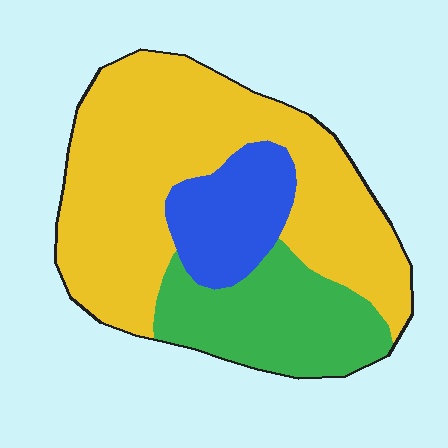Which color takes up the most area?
Yellow, at roughly 60%.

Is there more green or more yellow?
Yellow.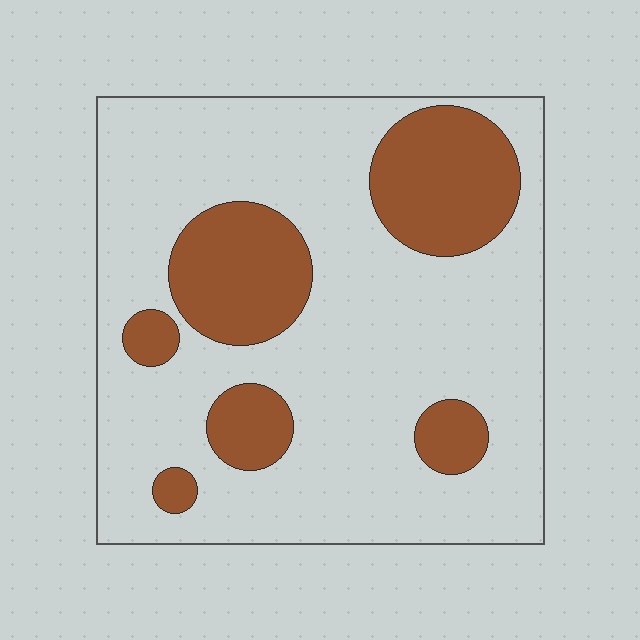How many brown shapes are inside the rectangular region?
6.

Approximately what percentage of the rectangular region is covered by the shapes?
Approximately 25%.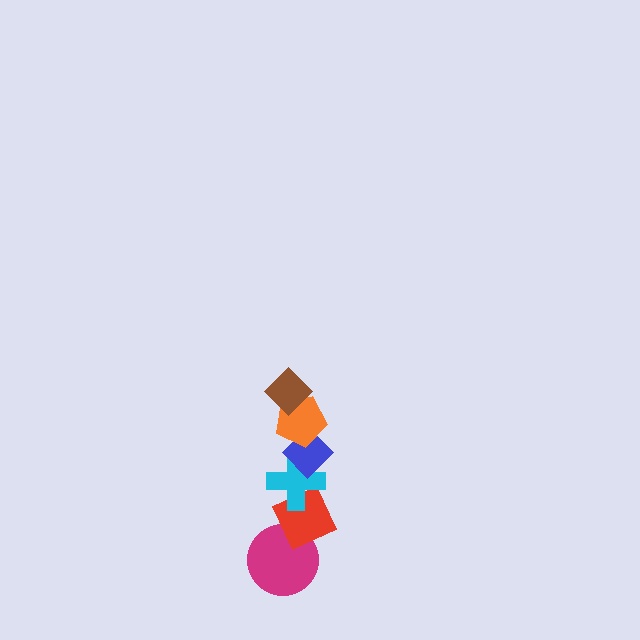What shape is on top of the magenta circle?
The red diamond is on top of the magenta circle.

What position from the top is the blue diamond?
The blue diamond is 3rd from the top.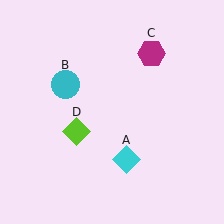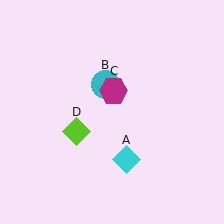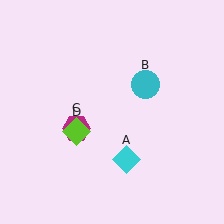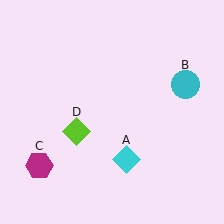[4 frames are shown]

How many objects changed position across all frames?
2 objects changed position: cyan circle (object B), magenta hexagon (object C).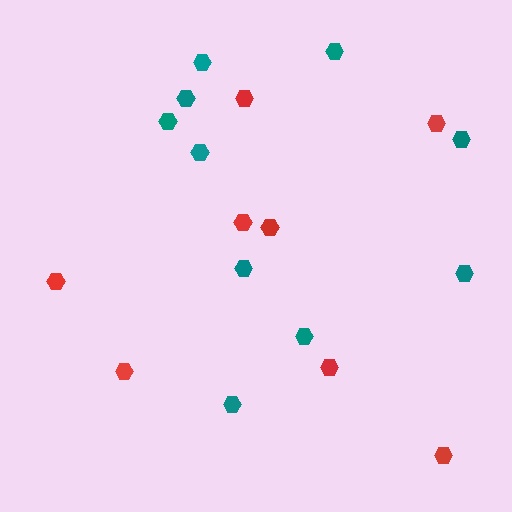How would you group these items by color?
There are 2 groups: one group of red hexagons (8) and one group of teal hexagons (10).